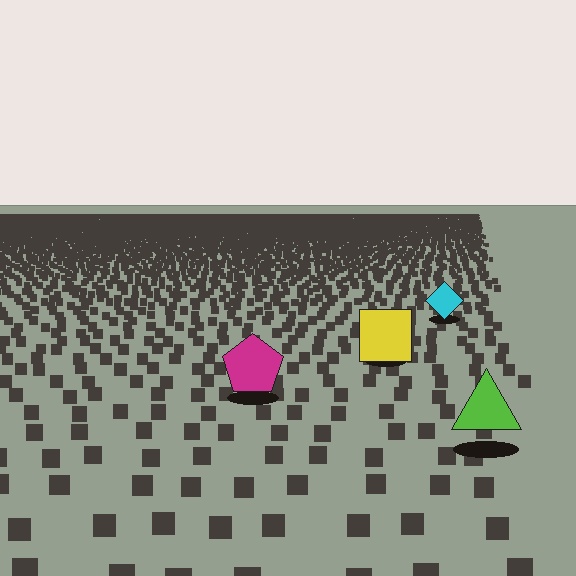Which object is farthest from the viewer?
The cyan diamond is farthest from the viewer. It appears smaller and the ground texture around it is denser.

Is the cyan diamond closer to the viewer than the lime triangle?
No. The lime triangle is closer — you can tell from the texture gradient: the ground texture is coarser near it.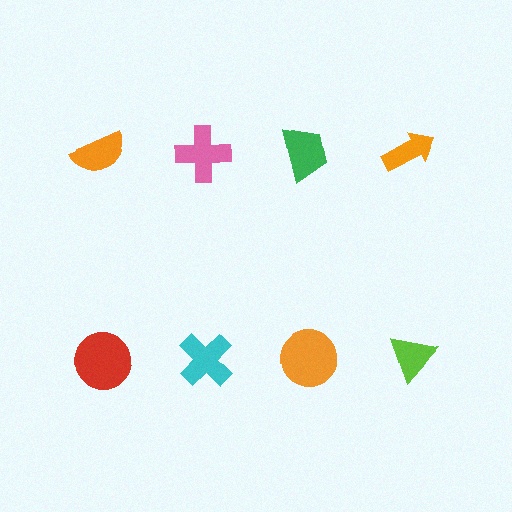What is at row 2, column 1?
A red circle.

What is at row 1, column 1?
An orange semicircle.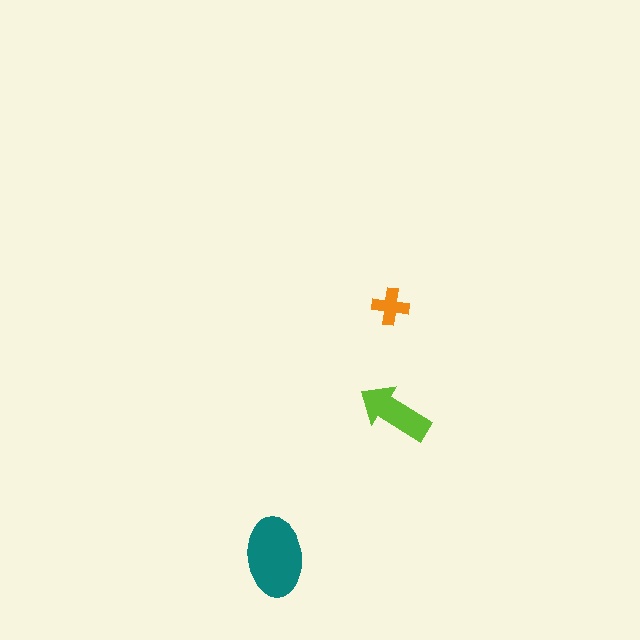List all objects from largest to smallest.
The teal ellipse, the lime arrow, the orange cross.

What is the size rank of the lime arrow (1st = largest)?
2nd.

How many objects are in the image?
There are 3 objects in the image.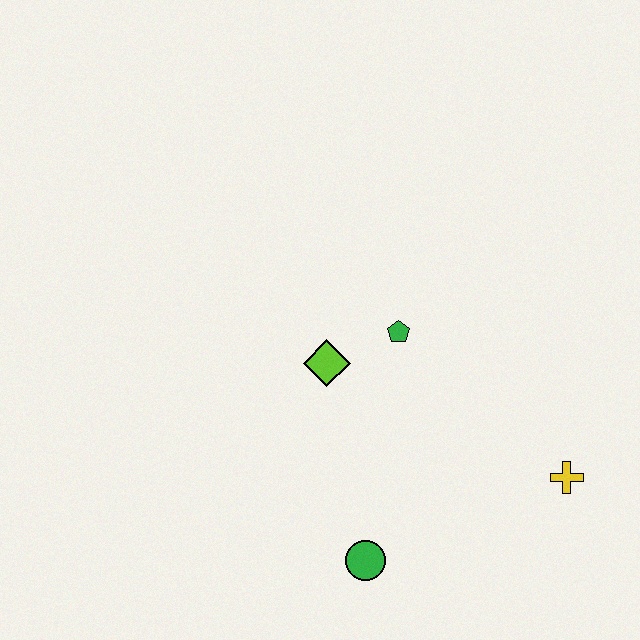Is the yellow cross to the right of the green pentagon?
Yes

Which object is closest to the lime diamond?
The green pentagon is closest to the lime diamond.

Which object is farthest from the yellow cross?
The lime diamond is farthest from the yellow cross.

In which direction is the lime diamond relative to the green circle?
The lime diamond is above the green circle.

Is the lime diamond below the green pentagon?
Yes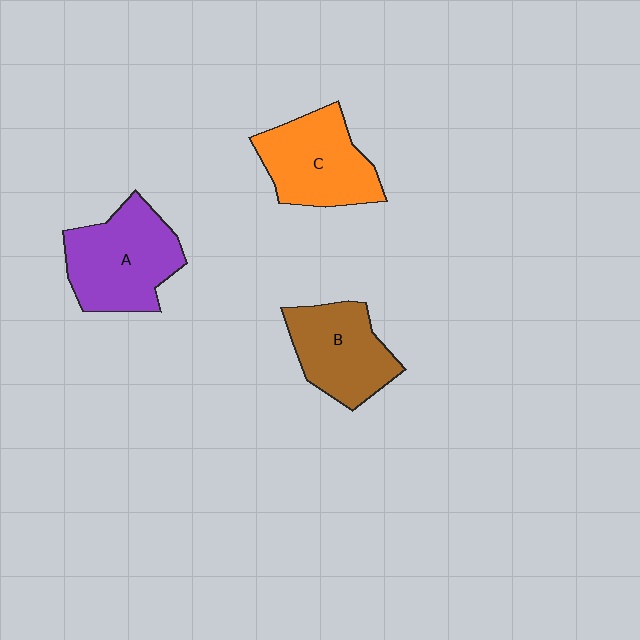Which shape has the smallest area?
Shape B (brown).